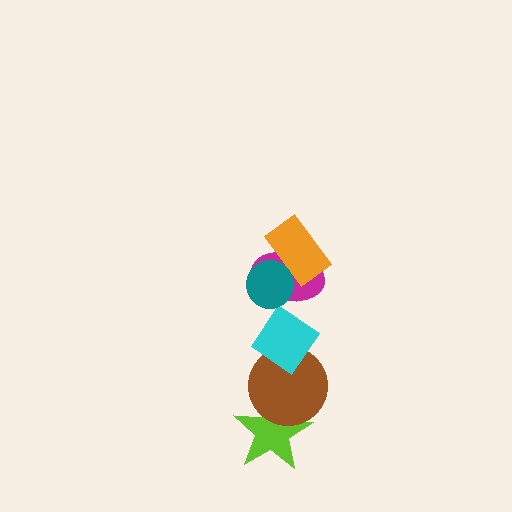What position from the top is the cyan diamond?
The cyan diamond is 4th from the top.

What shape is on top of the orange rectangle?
The teal circle is on top of the orange rectangle.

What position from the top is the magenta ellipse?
The magenta ellipse is 3rd from the top.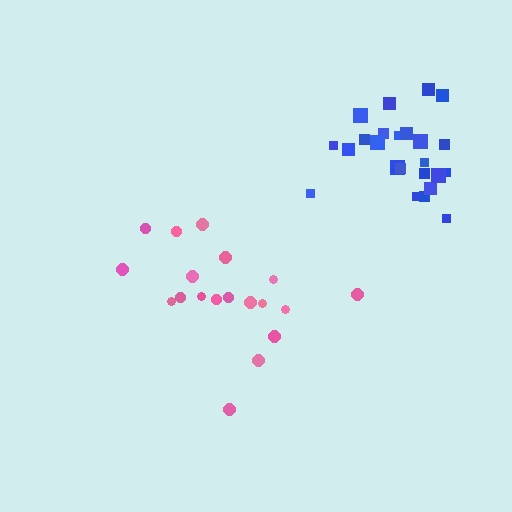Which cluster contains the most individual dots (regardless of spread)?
Blue (25).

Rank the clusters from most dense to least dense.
blue, pink.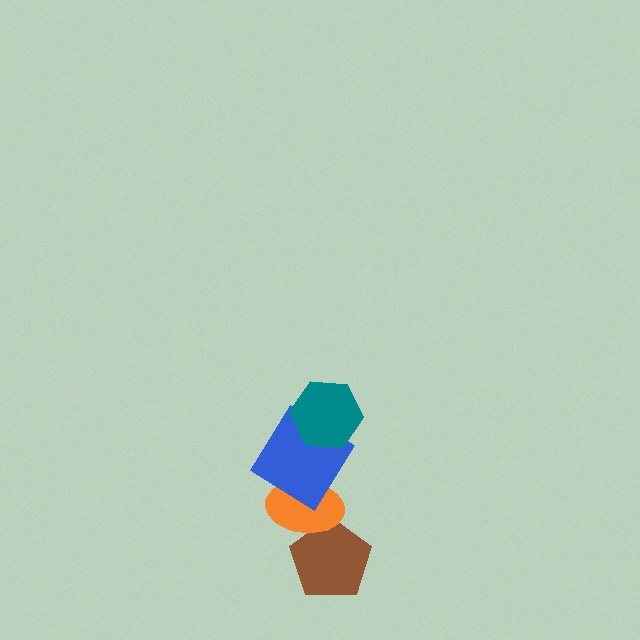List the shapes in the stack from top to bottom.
From top to bottom: the teal hexagon, the blue diamond, the orange ellipse, the brown pentagon.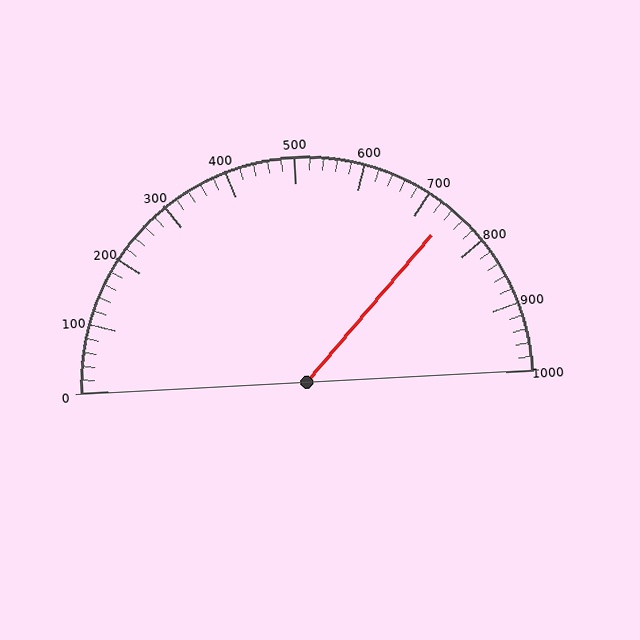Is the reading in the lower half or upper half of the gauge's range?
The reading is in the upper half of the range (0 to 1000).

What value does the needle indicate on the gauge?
The needle indicates approximately 740.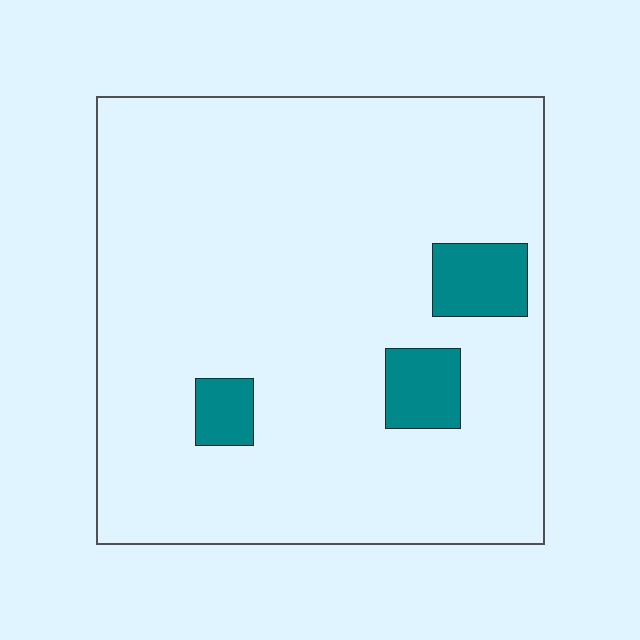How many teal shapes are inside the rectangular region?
3.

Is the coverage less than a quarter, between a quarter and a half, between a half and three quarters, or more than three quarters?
Less than a quarter.